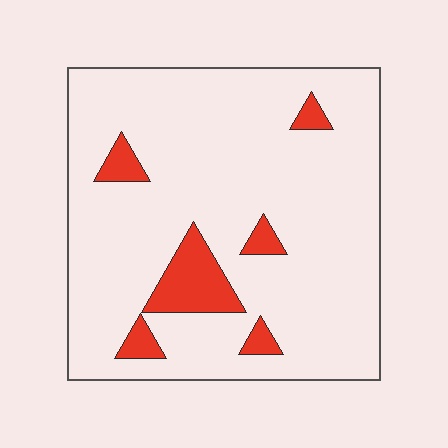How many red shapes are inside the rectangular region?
6.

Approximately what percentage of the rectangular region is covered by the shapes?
Approximately 10%.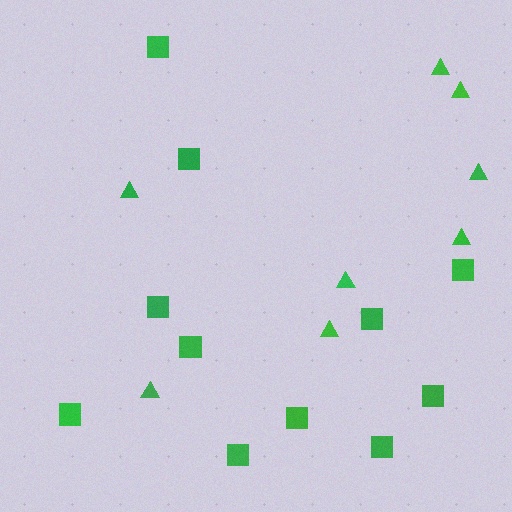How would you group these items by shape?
There are 2 groups: one group of triangles (8) and one group of squares (11).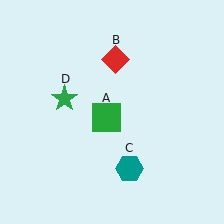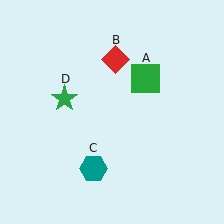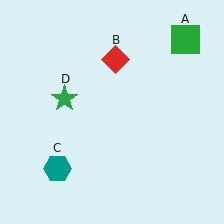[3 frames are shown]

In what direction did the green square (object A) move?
The green square (object A) moved up and to the right.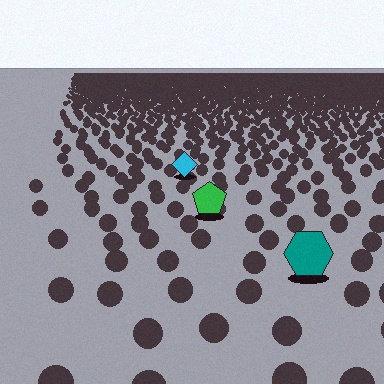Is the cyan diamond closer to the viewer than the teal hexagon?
No. The teal hexagon is closer — you can tell from the texture gradient: the ground texture is coarser near it.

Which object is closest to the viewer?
The teal hexagon is closest. The texture marks near it are larger and more spread out.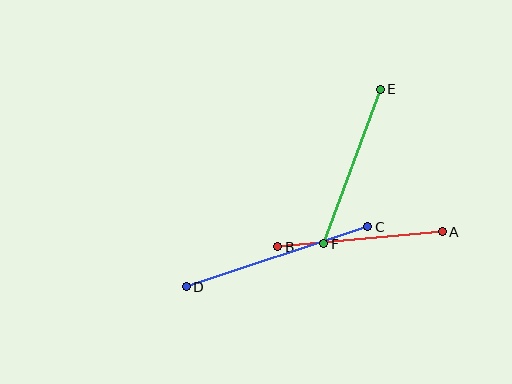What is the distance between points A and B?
The distance is approximately 165 pixels.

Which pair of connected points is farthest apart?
Points C and D are farthest apart.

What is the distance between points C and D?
The distance is approximately 191 pixels.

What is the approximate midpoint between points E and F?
The midpoint is at approximately (352, 166) pixels.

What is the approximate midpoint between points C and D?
The midpoint is at approximately (277, 257) pixels.